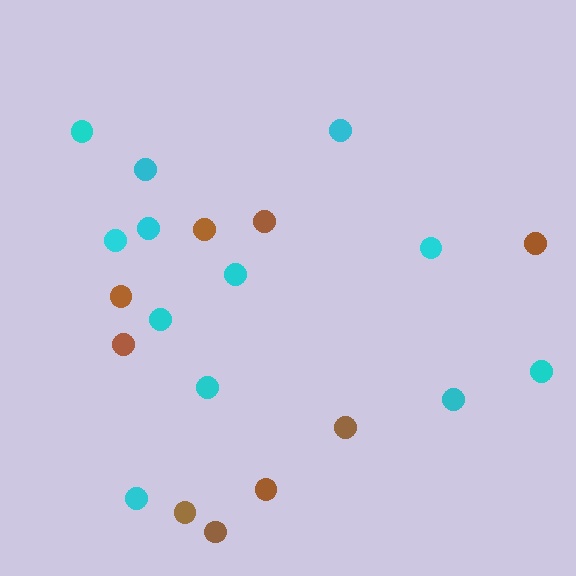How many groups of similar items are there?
There are 2 groups: one group of cyan circles (12) and one group of brown circles (9).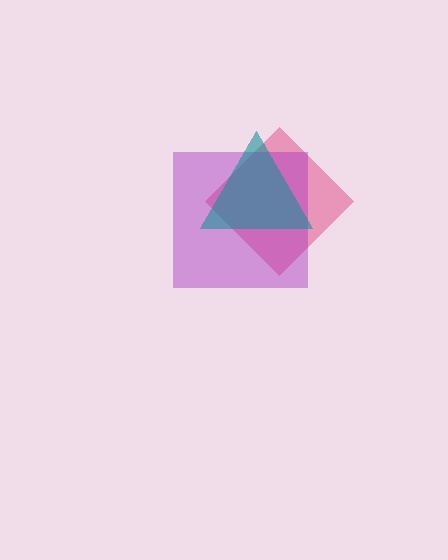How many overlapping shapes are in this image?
There are 3 overlapping shapes in the image.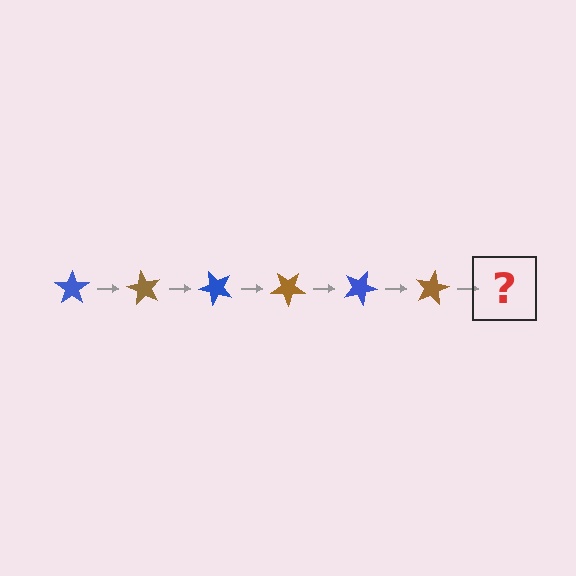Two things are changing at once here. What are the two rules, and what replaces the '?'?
The two rules are that it rotates 60 degrees each step and the color cycles through blue and brown. The '?' should be a blue star, rotated 360 degrees from the start.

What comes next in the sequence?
The next element should be a blue star, rotated 360 degrees from the start.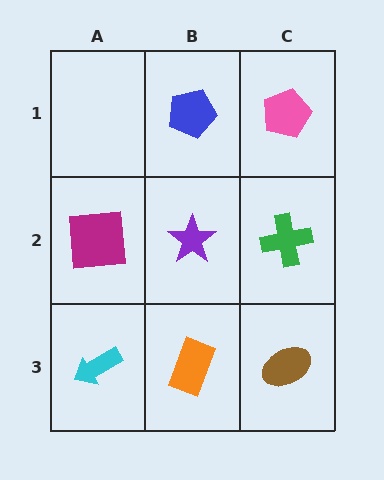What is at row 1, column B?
A blue pentagon.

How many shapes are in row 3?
3 shapes.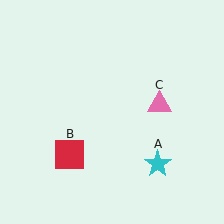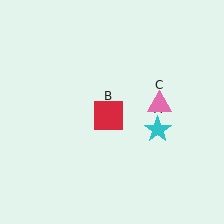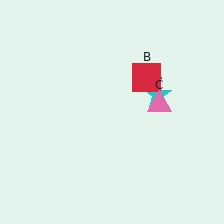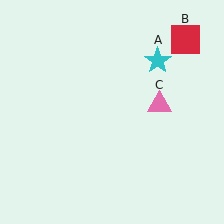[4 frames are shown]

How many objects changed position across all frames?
2 objects changed position: cyan star (object A), red square (object B).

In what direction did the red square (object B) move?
The red square (object B) moved up and to the right.